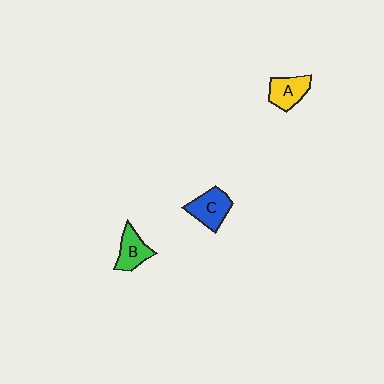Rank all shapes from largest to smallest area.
From largest to smallest: C (blue), A (yellow), B (green).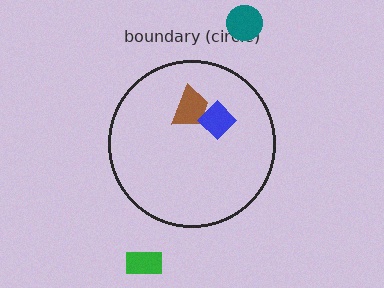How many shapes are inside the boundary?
2 inside, 2 outside.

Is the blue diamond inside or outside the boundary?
Inside.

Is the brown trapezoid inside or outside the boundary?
Inside.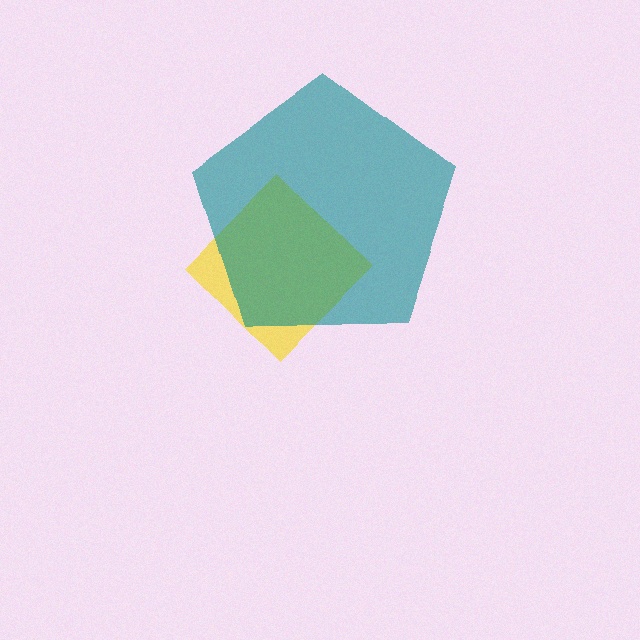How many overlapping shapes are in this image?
There are 2 overlapping shapes in the image.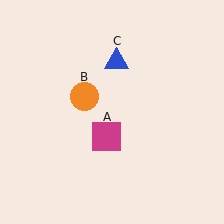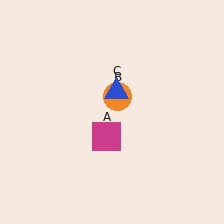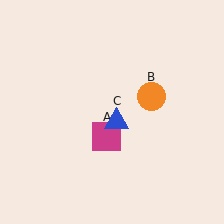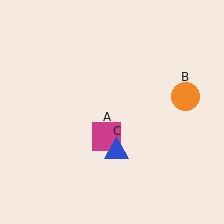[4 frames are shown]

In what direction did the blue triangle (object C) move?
The blue triangle (object C) moved down.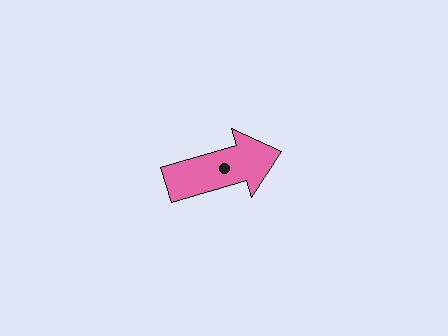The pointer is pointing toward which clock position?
Roughly 2 o'clock.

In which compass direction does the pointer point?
East.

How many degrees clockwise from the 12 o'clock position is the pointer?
Approximately 74 degrees.